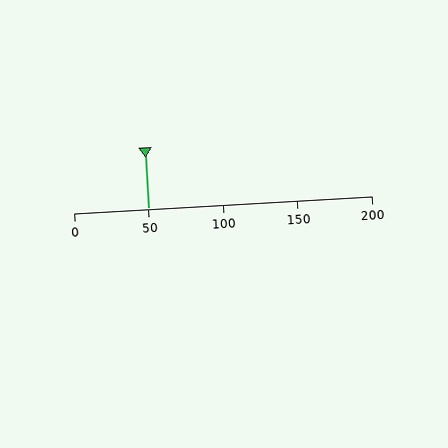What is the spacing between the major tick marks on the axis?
The major ticks are spaced 50 apart.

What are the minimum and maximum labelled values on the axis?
The axis runs from 0 to 200.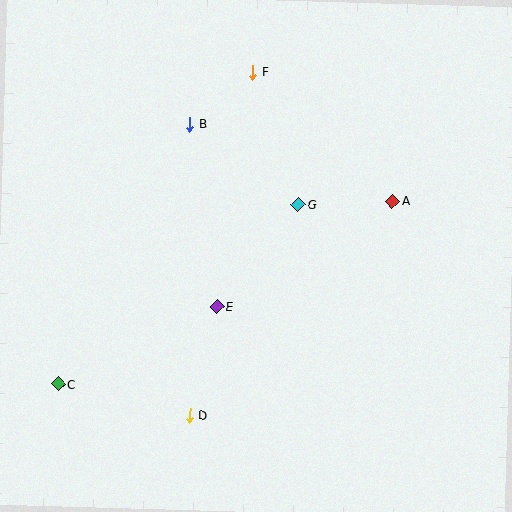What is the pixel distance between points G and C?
The distance between G and C is 300 pixels.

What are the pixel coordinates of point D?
Point D is at (190, 415).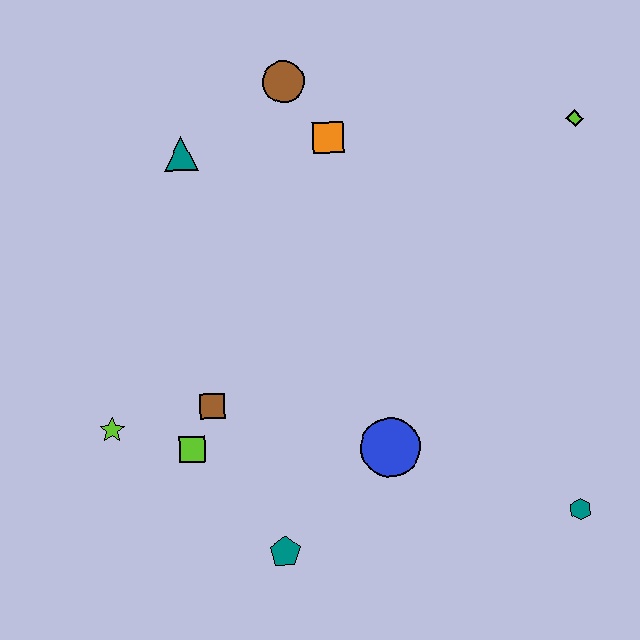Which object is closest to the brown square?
The lime square is closest to the brown square.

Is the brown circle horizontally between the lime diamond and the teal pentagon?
Yes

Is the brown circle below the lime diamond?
No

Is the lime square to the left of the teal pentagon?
Yes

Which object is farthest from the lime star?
The lime diamond is farthest from the lime star.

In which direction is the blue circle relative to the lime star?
The blue circle is to the right of the lime star.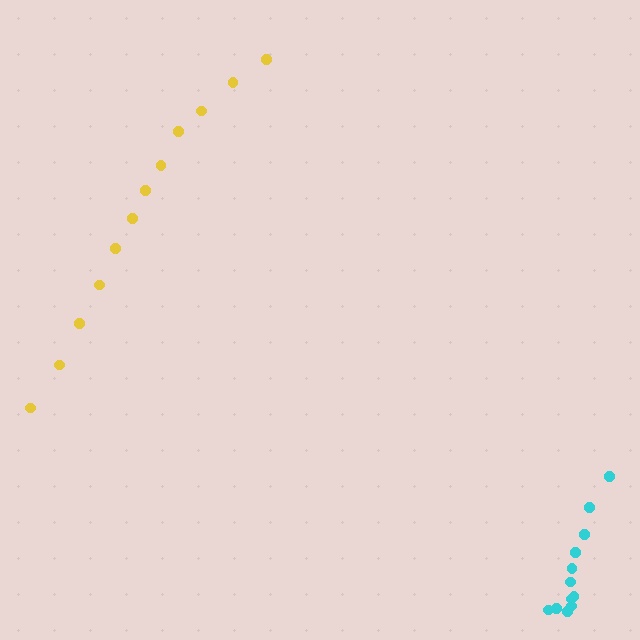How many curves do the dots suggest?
There are 2 distinct paths.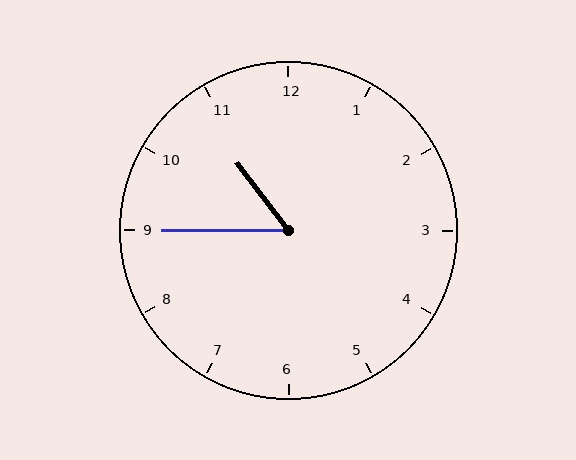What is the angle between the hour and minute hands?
Approximately 52 degrees.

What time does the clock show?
10:45.